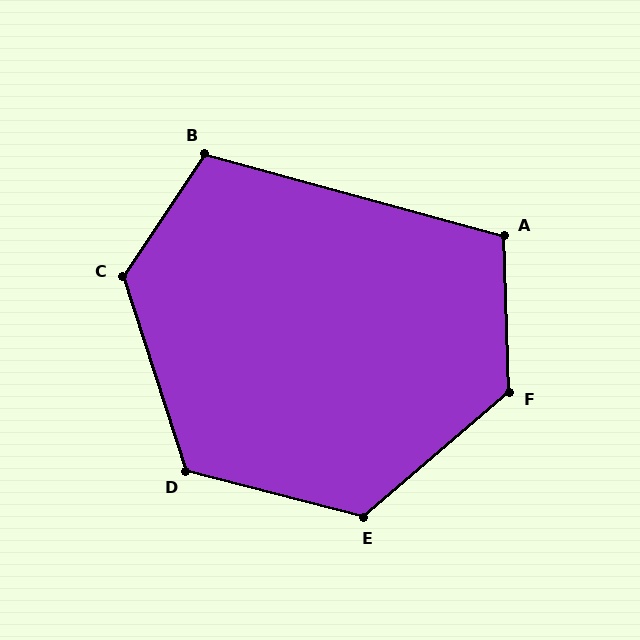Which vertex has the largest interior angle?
F, at approximately 129 degrees.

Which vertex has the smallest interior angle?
A, at approximately 107 degrees.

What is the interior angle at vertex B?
Approximately 109 degrees (obtuse).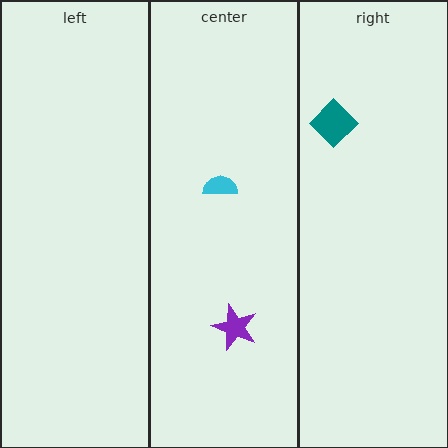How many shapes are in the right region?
1.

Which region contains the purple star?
The center region.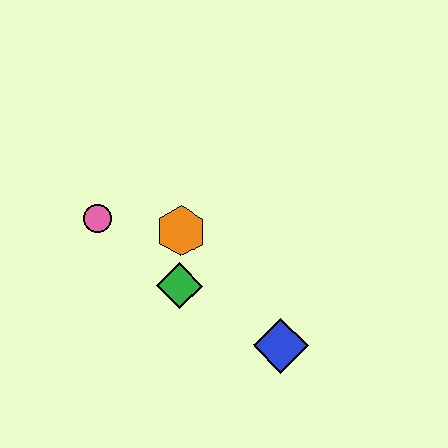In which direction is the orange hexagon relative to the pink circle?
The orange hexagon is to the right of the pink circle.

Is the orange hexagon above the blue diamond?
Yes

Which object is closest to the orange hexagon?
The green diamond is closest to the orange hexagon.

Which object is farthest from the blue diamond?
The pink circle is farthest from the blue diamond.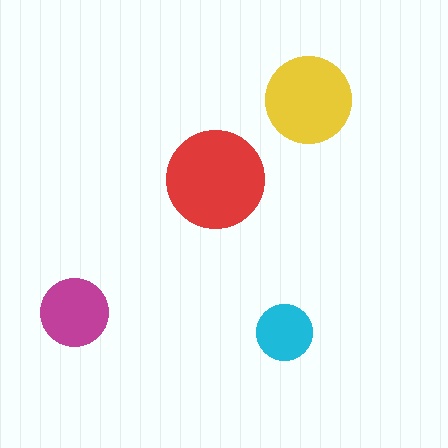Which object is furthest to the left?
The magenta circle is leftmost.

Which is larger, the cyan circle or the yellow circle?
The yellow one.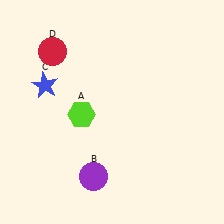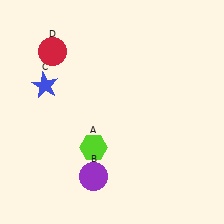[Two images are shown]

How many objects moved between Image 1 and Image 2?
1 object moved between the two images.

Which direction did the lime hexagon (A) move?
The lime hexagon (A) moved down.